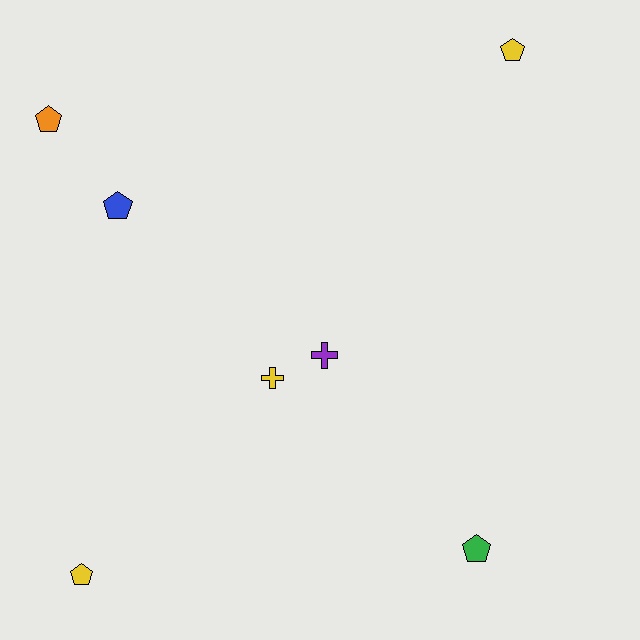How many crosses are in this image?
There are 2 crosses.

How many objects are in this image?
There are 7 objects.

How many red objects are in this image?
There are no red objects.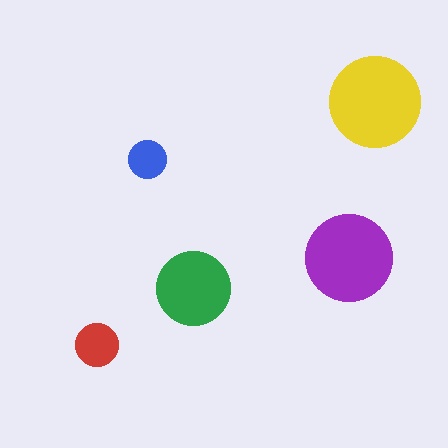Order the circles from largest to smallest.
the yellow one, the purple one, the green one, the red one, the blue one.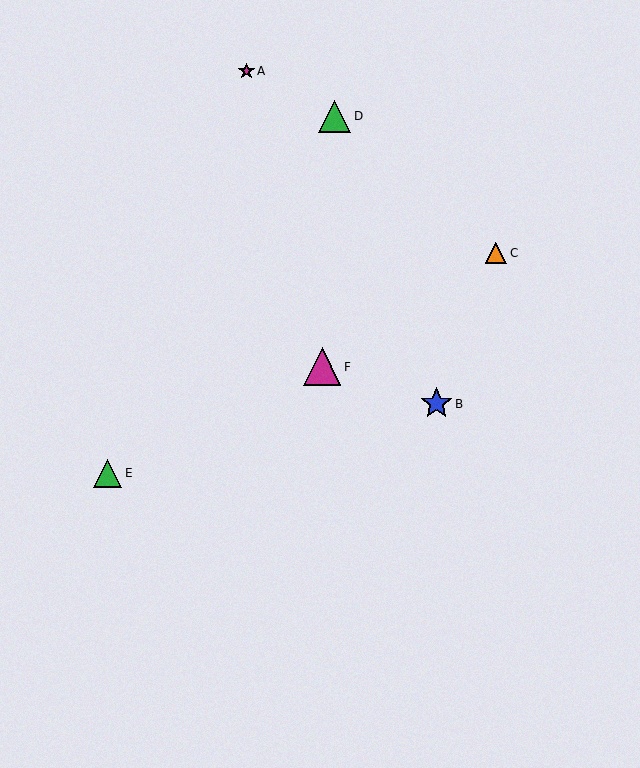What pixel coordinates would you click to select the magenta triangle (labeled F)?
Click at (322, 367) to select the magenta triangle F.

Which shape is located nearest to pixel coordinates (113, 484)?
The green triangle (labeled E) at (107, 473) is nearest to that location.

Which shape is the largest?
The magenta triangle (labeled F) is the largest.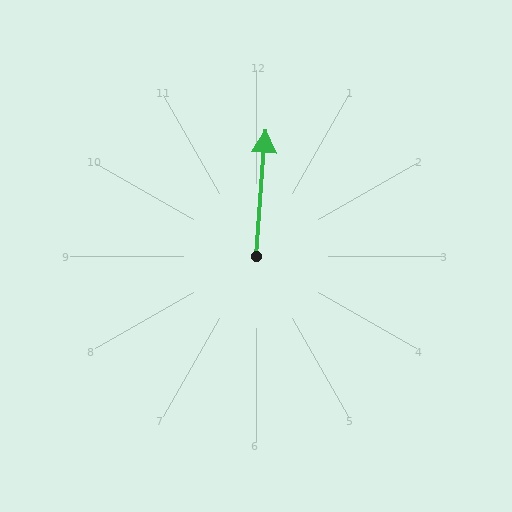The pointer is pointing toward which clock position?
Roughly 12 o'clock.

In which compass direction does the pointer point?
North.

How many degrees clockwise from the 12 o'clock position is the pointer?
Approximately 4 degrees.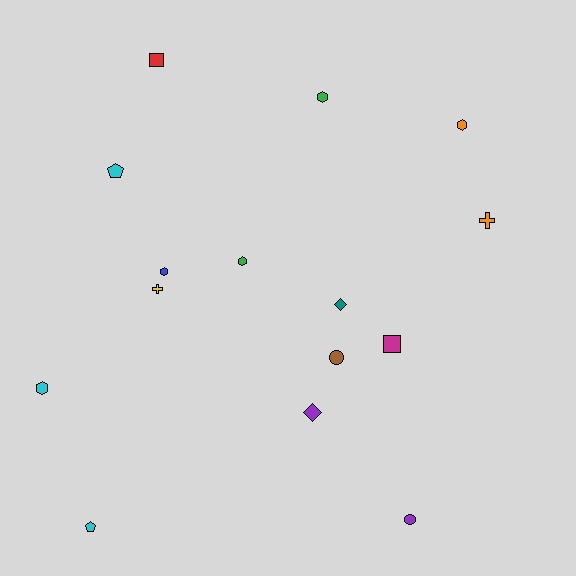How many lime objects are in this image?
There are no lime objects.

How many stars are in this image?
There are no stars.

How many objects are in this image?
There are 15 objects.